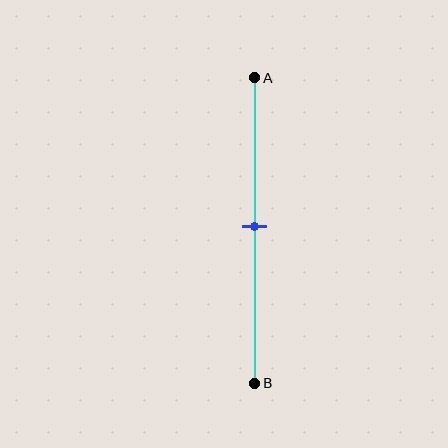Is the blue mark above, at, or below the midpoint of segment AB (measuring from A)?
The blue mark is approximately at the midpoint of segment AB.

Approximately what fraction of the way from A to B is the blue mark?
The blue mark is approximately 50% of the way from A to B.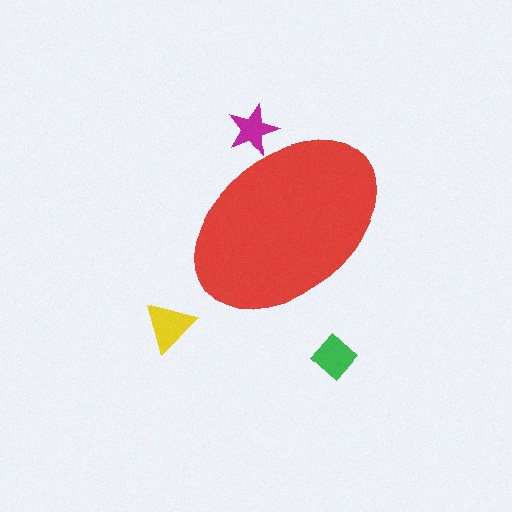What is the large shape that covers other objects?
A red ellipse.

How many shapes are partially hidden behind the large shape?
1 shape is partially hidden.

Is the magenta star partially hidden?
Yes, the magenta star is partially hidden behind the red ellipse.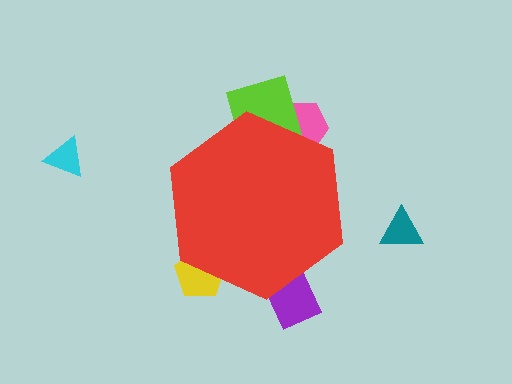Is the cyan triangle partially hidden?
No, the cyan triangle is fully visible.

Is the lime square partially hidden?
Yes, the lime square is partially hidden behind the red hexagon.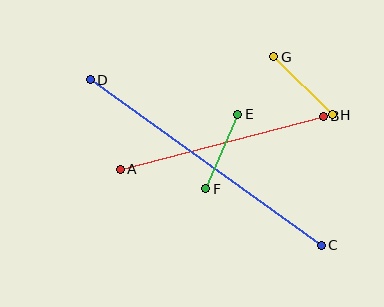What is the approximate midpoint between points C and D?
The midpoint is at approximately (206, 162) pixels.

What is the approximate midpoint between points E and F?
The midpoint is at approximately (222, 152) pixels.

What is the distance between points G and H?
The distance is approximately 83 pixels.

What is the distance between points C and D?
The distance is approximately 284 pixels.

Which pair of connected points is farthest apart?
Points C and D are farthest apart.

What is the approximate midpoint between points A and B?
The midpoint is at approximately (222, 143) pixels.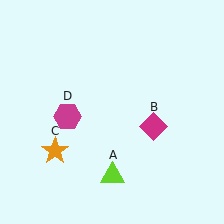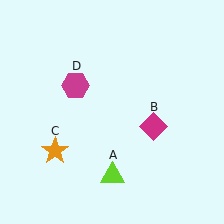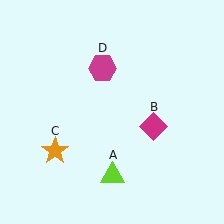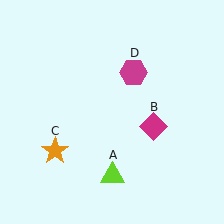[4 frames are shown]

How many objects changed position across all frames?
1 object changed position: magenta hexagon (object D).